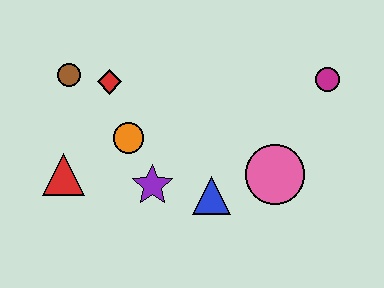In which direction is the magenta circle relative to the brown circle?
The magenta circle is to the right of the brown circle.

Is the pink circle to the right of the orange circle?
Yes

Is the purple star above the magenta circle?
No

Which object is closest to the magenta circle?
The pink circle is closest to the magenta circle.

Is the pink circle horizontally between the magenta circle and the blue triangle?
Yes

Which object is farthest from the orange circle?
The magenta circle is farthest from the orange circle.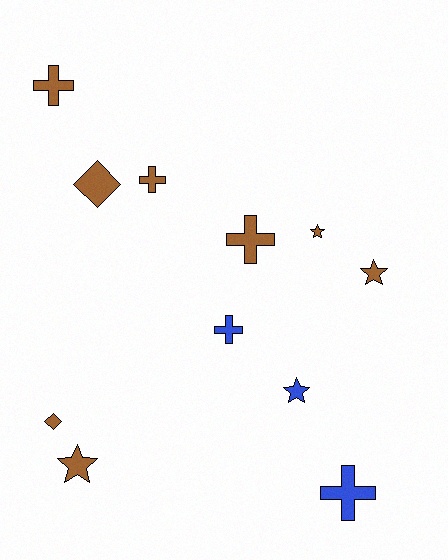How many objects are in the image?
There are 11 objects.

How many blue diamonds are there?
There are no blue diamonds.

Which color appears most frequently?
Brown, with 8 objects.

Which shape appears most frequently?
Cross, with 5 objects.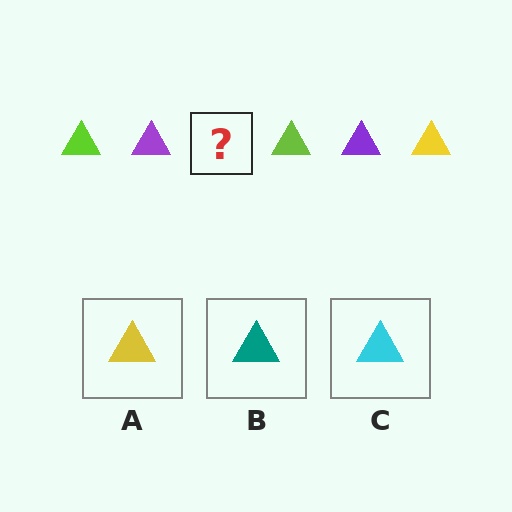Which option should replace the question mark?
Option A.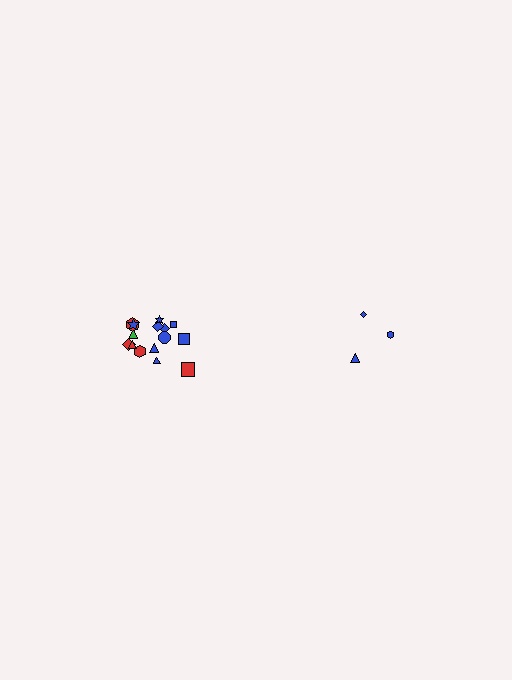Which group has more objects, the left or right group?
The left group.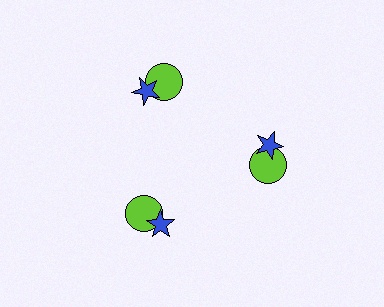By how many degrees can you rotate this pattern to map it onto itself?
The pattern maps onto itself every 120 degrees of rotation.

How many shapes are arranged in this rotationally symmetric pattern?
There are 6 shapes, arranged in 3 groups of 2.